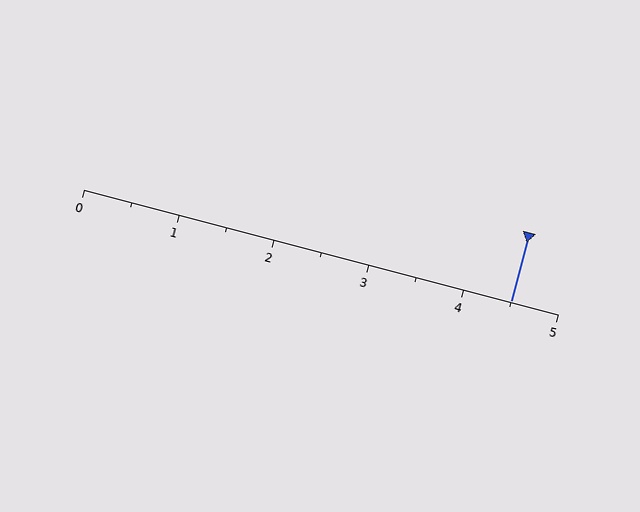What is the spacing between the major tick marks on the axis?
The major ticks are spaced 1 apart.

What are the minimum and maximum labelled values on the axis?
The axis runs from 0 to 5.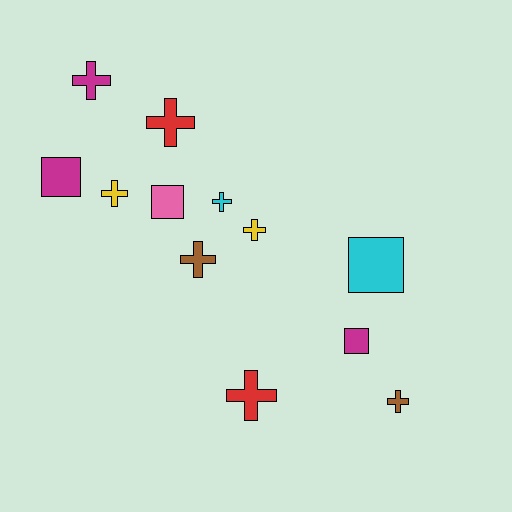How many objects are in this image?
There are 12 objects.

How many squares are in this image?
There are 4 squares.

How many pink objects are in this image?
There is 1 pink object.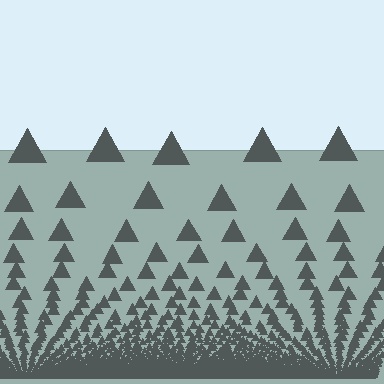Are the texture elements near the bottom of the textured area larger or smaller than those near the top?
Smaller. The gradient is inverted — elements near the bottom are smaller and denser.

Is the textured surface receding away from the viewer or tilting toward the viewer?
The surface appears to tilt toward the viewer. Texture elements get larger and sparser toward the top.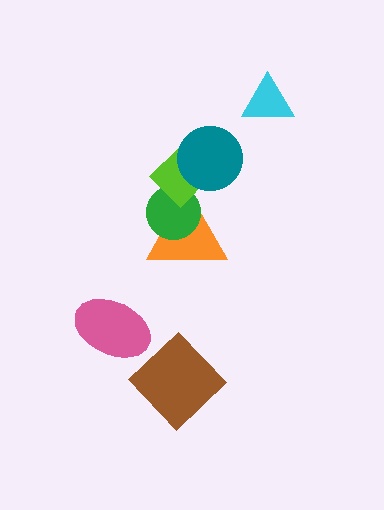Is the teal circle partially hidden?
No, no other shape covers it.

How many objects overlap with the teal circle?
1 object overlaps with the teal circle.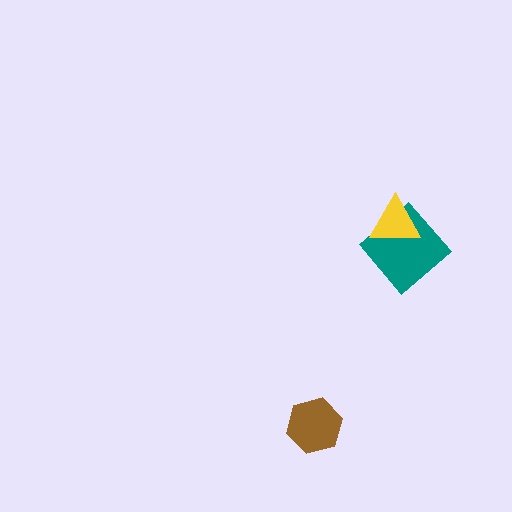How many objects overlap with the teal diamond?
1 object overlaps with the teal diamond.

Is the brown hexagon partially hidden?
No, no other shape covers it.